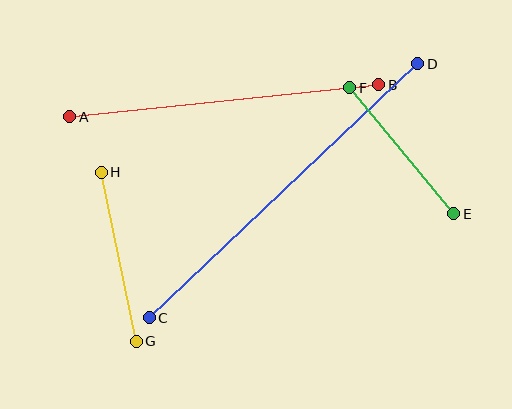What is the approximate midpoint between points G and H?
The midpoint is at approximately (119, 257) pixels.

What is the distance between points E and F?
The distance is approximately 163 pixels.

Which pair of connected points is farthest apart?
Points C and D are farthest apart.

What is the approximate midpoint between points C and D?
The midpoint is at approximately (284, 191) pixels.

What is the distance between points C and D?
The distance is approximately 370 pixels.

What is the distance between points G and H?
The distance is approximately 173 pixels.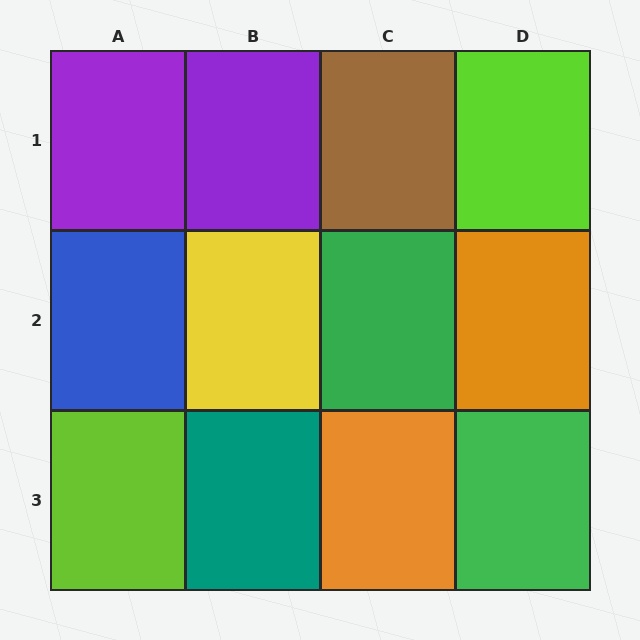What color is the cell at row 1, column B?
Purple.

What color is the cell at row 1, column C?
Brown.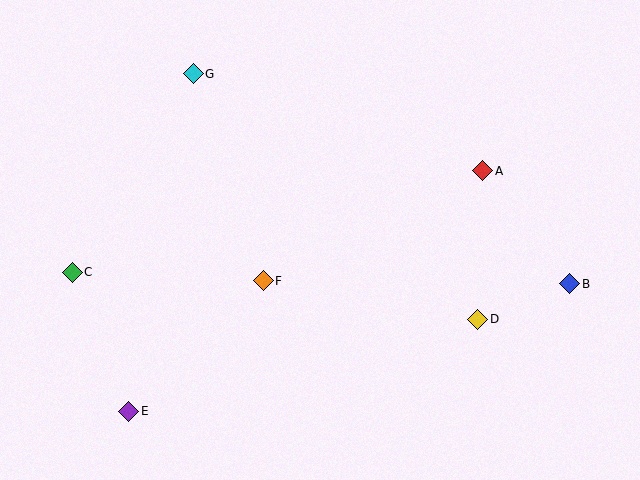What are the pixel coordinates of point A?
Point A is at (482, 171).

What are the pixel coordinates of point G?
Point G is at (193, 73).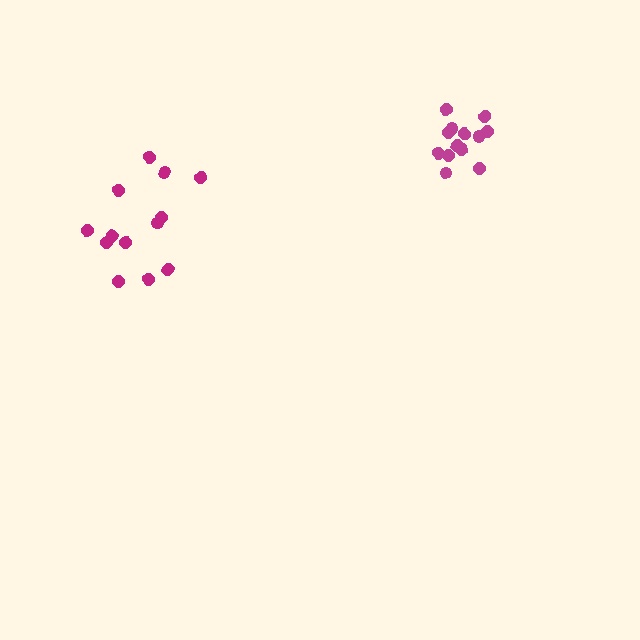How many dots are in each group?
Group 1: 13 dots, Group 2: 13 dots (26 total).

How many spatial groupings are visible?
There are 2 spatial groupings.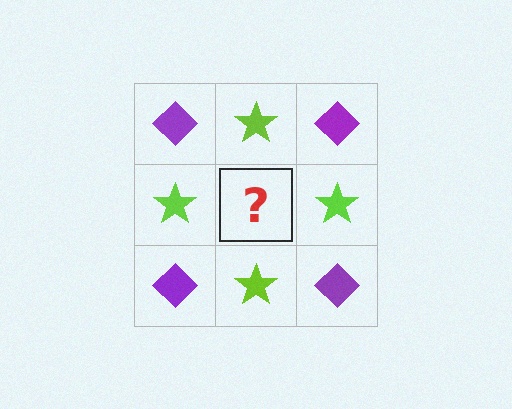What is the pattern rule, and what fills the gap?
The rule is that it alternates purple diamond and lime star in a checkerboard pattern. The gap should be filled with a purple diamond.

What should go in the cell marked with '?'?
The missing cell should contain a purple diamond.